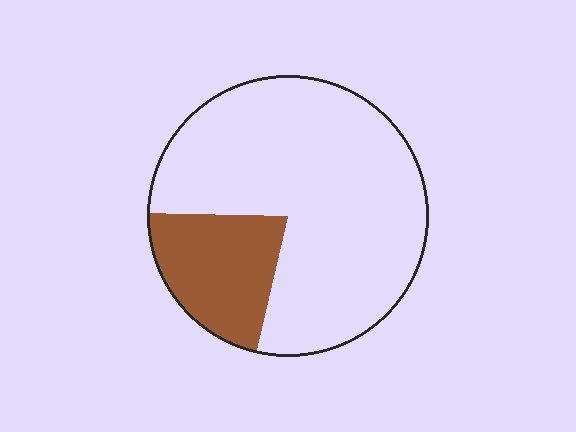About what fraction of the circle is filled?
About one fifth (1/5).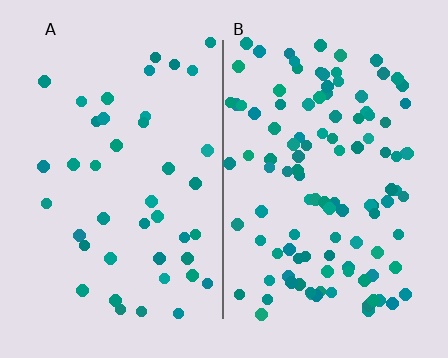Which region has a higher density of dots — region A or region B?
B (the right).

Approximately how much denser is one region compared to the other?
Approximately 2.7× — region B over region A.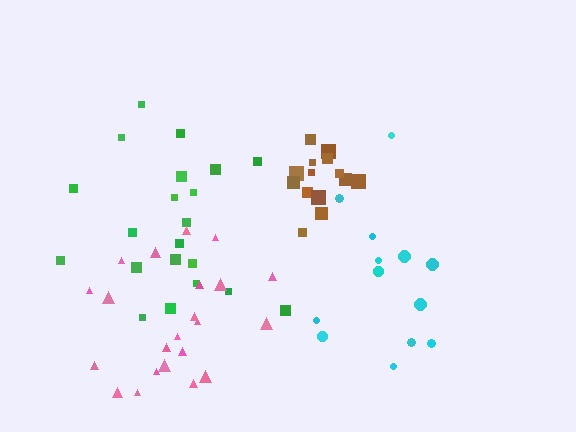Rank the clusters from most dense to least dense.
brown, pink, green, cyan.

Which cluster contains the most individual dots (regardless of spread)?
Pink (23).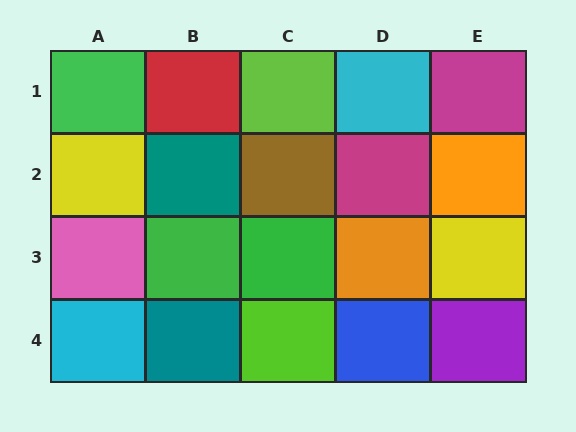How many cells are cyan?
2 cells are cyan.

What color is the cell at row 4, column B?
Teal.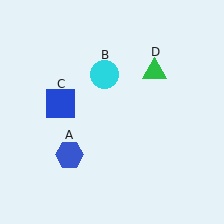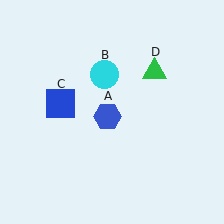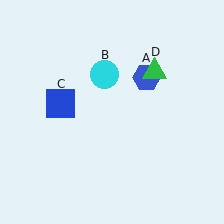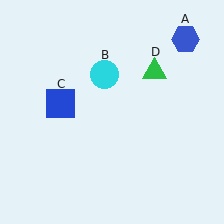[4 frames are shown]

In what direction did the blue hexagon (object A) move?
The blue hexagon (object A) moved up and to the right.